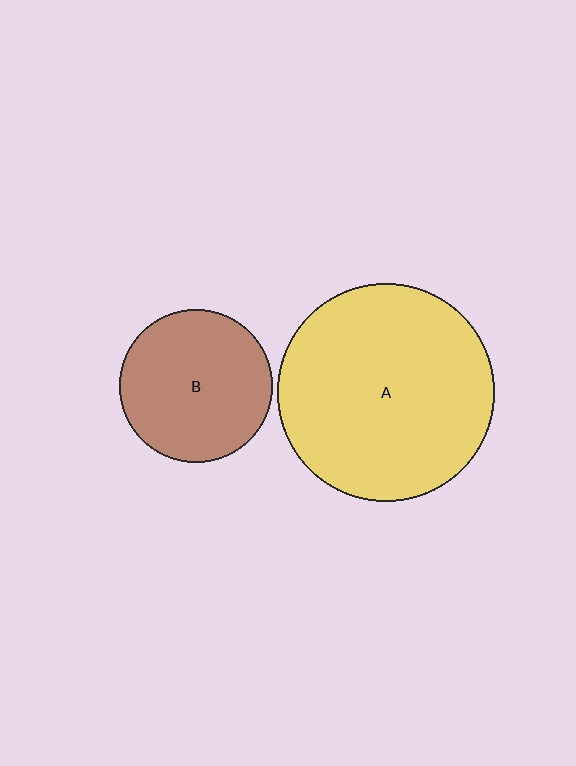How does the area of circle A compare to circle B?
Approximately 2.0 times.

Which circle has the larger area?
Circle A (yellow).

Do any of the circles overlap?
No, none of the circles overlap.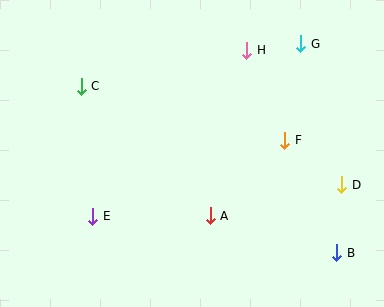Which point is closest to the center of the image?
Point A at (210, 216) is closest to the center.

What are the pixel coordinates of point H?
Point H is at (247, 50).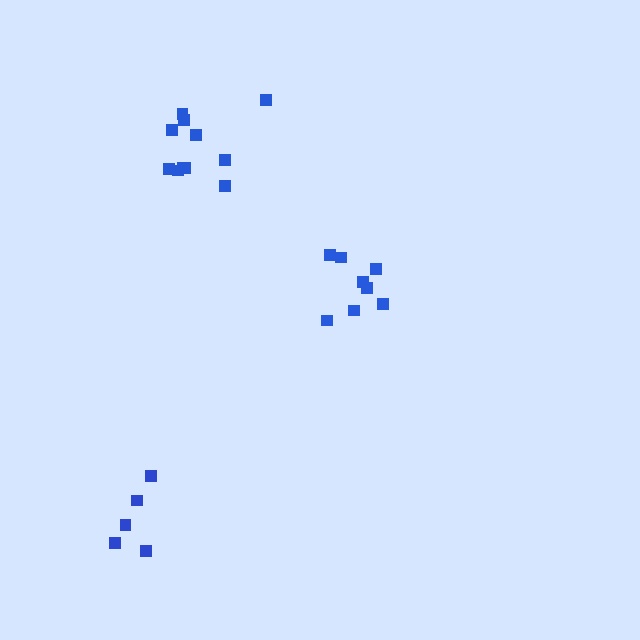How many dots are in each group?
Group 1: 5 dots, Group 2: 8 dots, Group 3: 11 dots (24 total).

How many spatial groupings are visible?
There are 3 spatial groupings.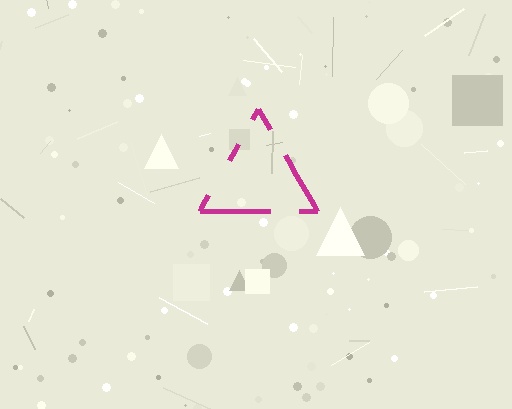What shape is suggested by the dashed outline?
The dashed outline suggests a triangle.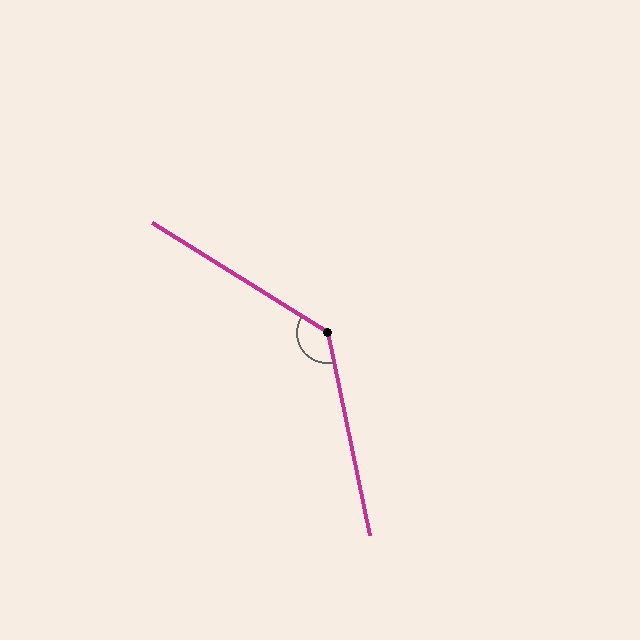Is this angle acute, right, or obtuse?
It is obtuse.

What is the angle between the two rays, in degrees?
Approximately 134 degrees.